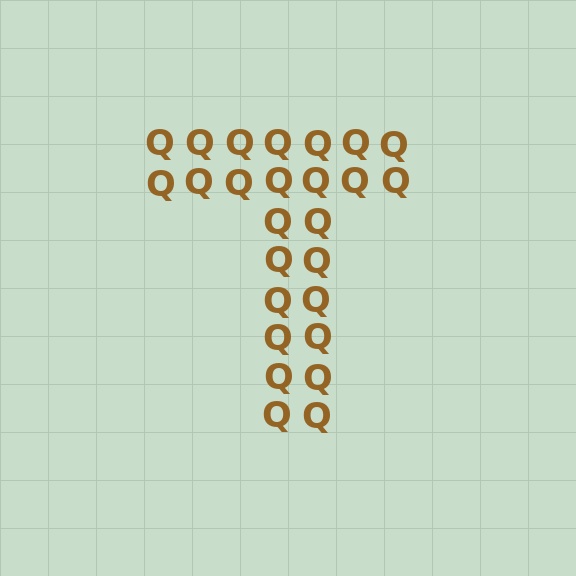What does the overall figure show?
The overall figure shows the letter T.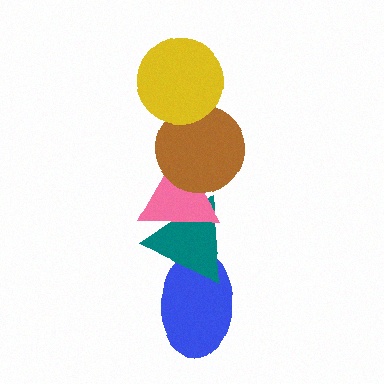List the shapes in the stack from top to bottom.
From top to bottom: the yellow circle, the brown circle, the pink triangle, the teal triangle, the blue ellipse.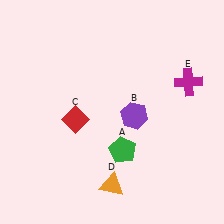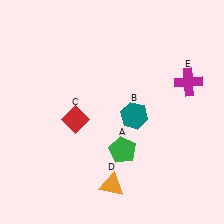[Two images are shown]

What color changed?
The hexagon (B) changed from purple in Image 1 to teal in Image 2.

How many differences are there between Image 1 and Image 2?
There is 1 difference between the two images.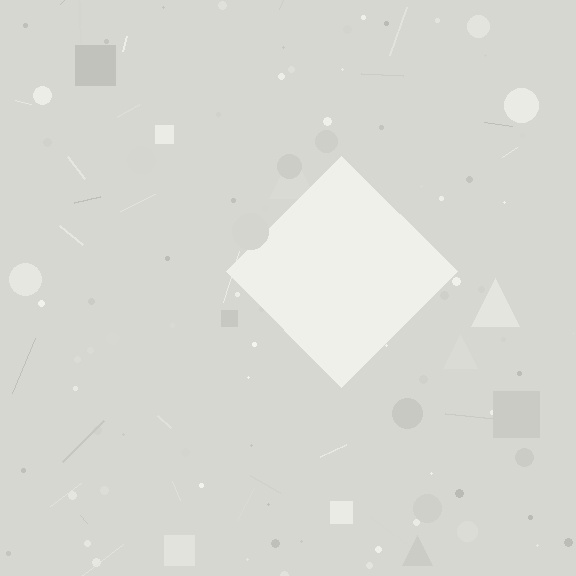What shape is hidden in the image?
A diamond is hidden in the image.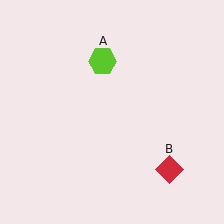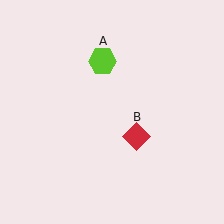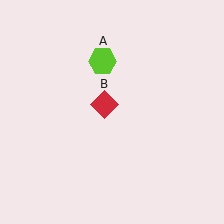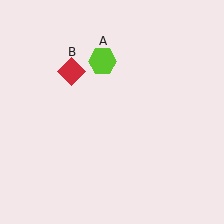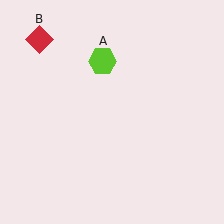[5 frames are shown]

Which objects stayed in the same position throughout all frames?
Lime hexagon (object A) remained stationary.